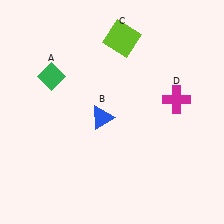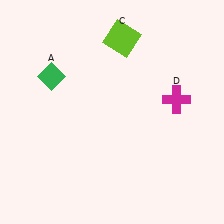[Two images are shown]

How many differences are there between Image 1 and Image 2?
There is 1 difference between the two images.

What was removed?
The blue triangle (B) was removed in Image 2.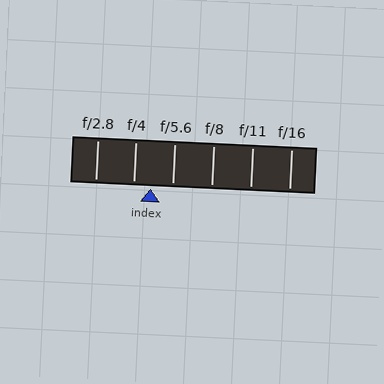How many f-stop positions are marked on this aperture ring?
There are 6 f-stop positions marked.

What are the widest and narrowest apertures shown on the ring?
The widest aperture shown is f/2.8 and the narrowest is f/16.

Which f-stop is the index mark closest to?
The index mark is closest to f/4.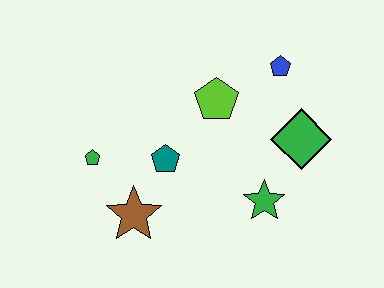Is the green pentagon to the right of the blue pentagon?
No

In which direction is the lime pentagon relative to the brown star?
The lime pentagon is above the brown star.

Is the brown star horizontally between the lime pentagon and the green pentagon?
Yes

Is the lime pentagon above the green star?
Yes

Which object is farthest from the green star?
The green pentagon is farthest from the green star.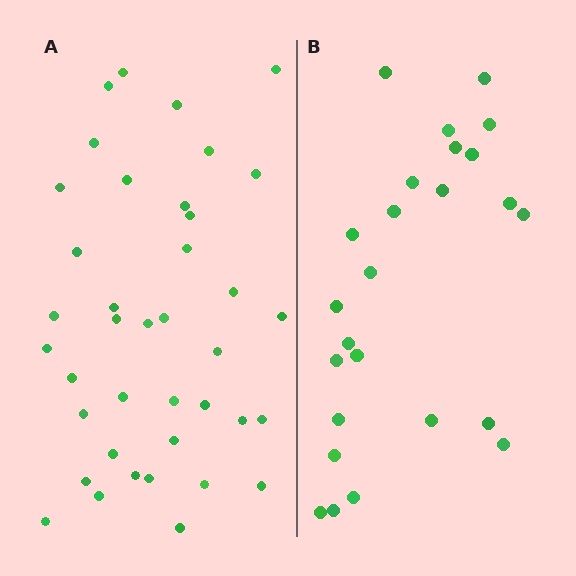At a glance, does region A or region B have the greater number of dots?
Region A (the left region) has more dots.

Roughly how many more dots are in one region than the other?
Region A has approximately 15 more dots than region B.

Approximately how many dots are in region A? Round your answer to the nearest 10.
About 40 dots. (The exact count is 39, which rounds to 40.)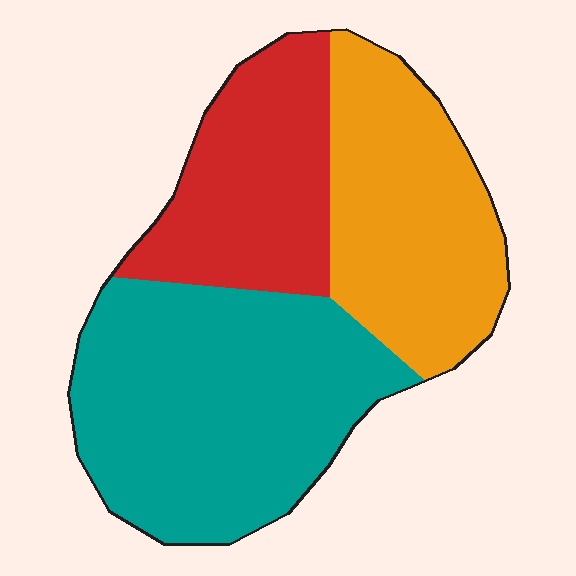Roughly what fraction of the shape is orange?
Orange covers 30% of the shape.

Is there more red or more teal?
Teal.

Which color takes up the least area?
Red, at roughly 25%.